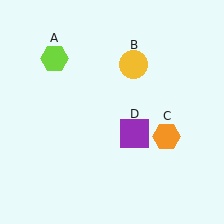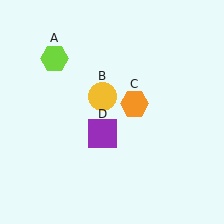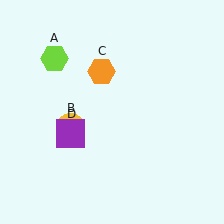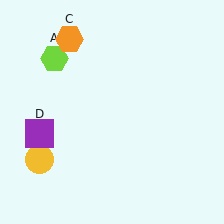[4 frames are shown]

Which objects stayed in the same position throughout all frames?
Lime hexagon (object A) remained stationary.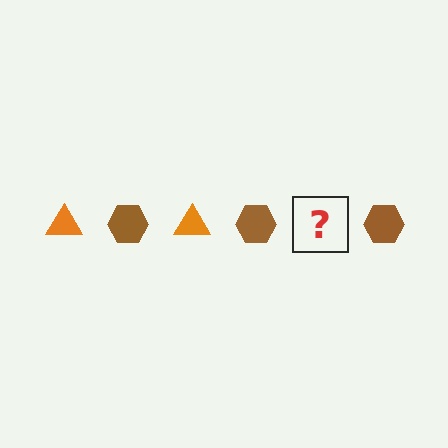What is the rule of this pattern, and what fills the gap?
The rule is that the pattern alternates between orange triangle and brown hexagon. The gap should be filled with an orange triangle.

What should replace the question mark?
The question mark should be replaced with an orange triangle.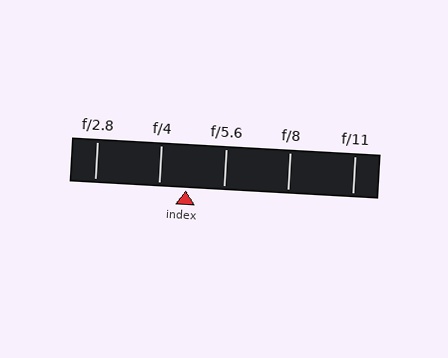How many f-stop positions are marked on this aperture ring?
There are 5 f-stop positions marked.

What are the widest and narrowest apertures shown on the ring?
The widest aperture shown is f/2.8 and the narrowest is f/11.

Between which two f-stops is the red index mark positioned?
The index mark is between f/4 and f/5.6.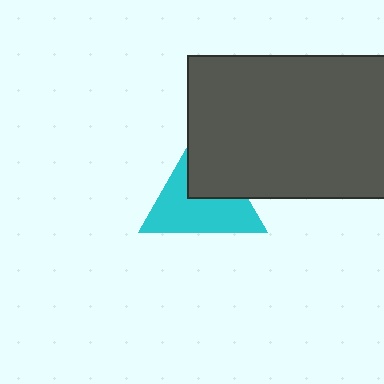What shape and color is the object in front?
The object in front is a dark gray rectangle.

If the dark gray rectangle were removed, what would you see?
You would see the complete cyan triangle.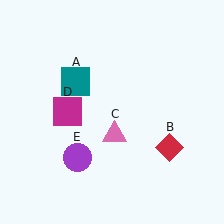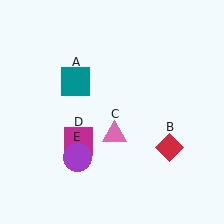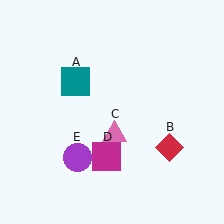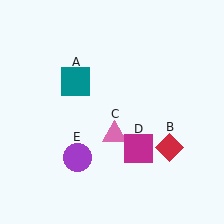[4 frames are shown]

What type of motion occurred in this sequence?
The magenta square (object D) rotated counterclockwise around the center of the scene.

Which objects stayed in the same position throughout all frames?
Teal square (object A) and red diamond (object B) and pink triangle (object C) and purple circle (object E) remained stationary.